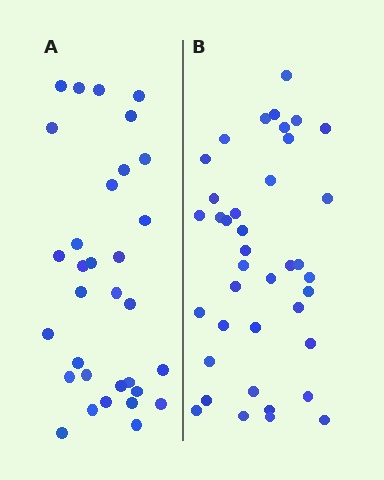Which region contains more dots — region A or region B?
Region B (the right region) has more dots.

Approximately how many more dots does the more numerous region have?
Region B has roughly 8 or so more dots than region A.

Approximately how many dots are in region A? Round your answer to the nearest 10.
About 30 dots. (The exact count is 32, which rounds to 30.)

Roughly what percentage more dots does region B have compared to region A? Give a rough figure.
About 20% more.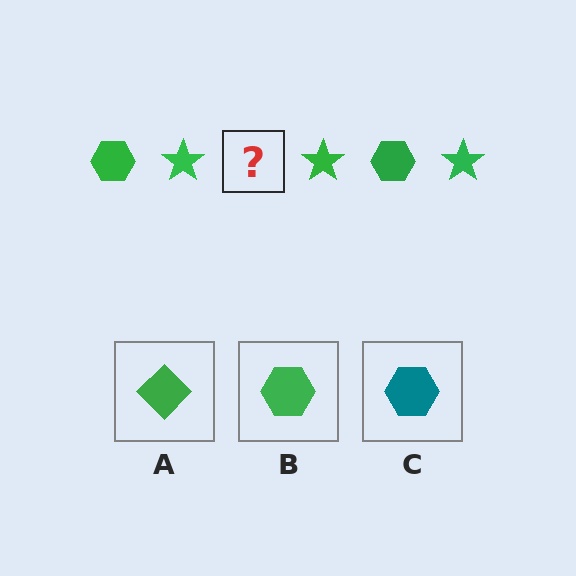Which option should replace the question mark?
Option B.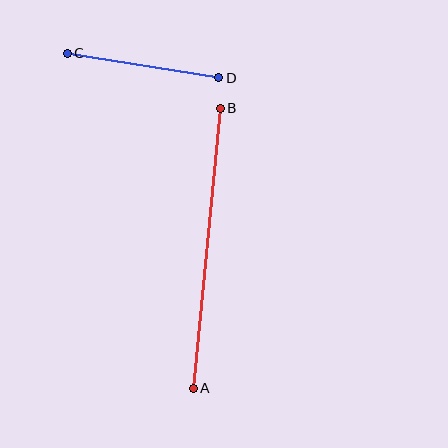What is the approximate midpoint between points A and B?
The midpoint is at approximately (207, 248) pixels.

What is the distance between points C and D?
The distance is approximately 153 pixels.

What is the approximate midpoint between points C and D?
The midpoint is at approximately (143, 65) pixels.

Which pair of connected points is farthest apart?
Points A and B are farthest apart.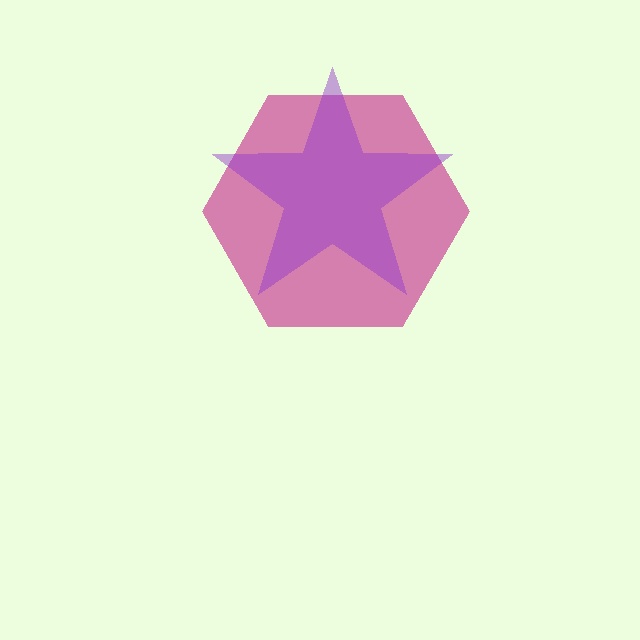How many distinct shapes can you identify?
There are 2 distinct shapes: a magenta hexagon, a purple star.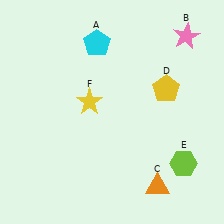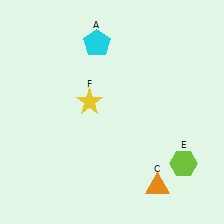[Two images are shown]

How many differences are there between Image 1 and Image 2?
There are 2 differences between the two images.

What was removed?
The pink star (B), the yellow pentagon (D) were removed in Image 2.